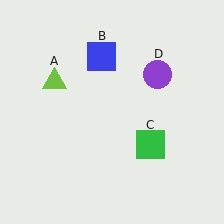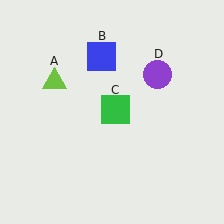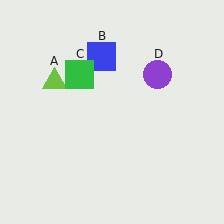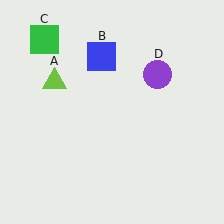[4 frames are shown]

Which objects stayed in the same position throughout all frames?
Lime triangle (object A) and blue square (object B) and purple circle (object D) remained stationary.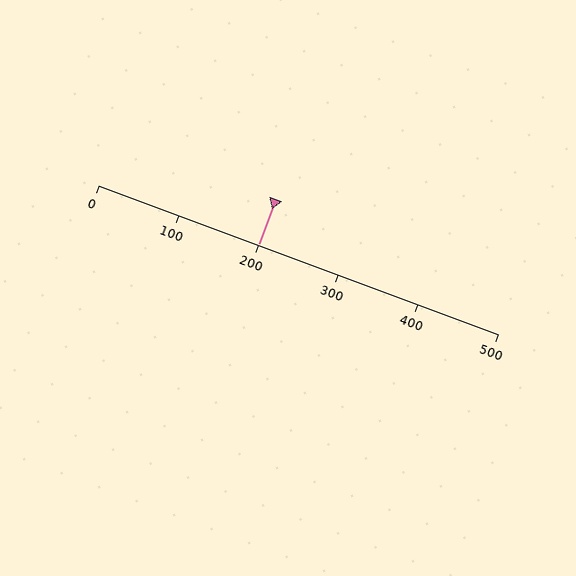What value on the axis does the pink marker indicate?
The marker indicates approximately 200.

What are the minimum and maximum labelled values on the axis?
The axis runs from 0 to 500.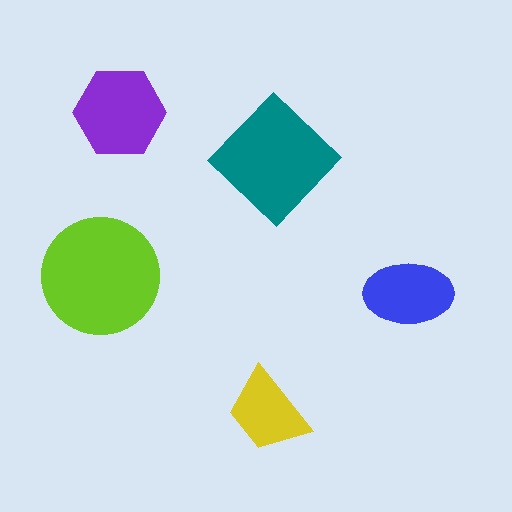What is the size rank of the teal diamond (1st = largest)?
2nd.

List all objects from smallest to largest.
The yellow trapezoid, the blue ellipse, the purple hexagon, the teal diamond, the lime circle.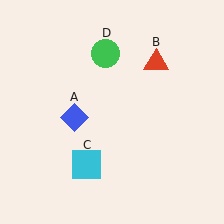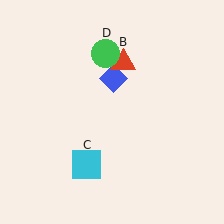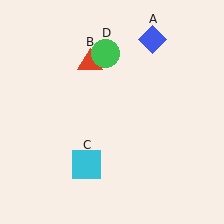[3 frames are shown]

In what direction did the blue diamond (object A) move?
The blue diamond (object A) moved up and to the right.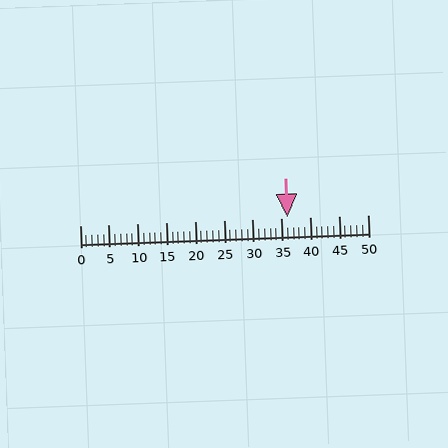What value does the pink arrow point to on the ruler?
The pink arrow points to approximately 36.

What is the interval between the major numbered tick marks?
The major tick marks are spaced 5 units apart.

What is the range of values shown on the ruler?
The ruler shows values from 0 to 50.